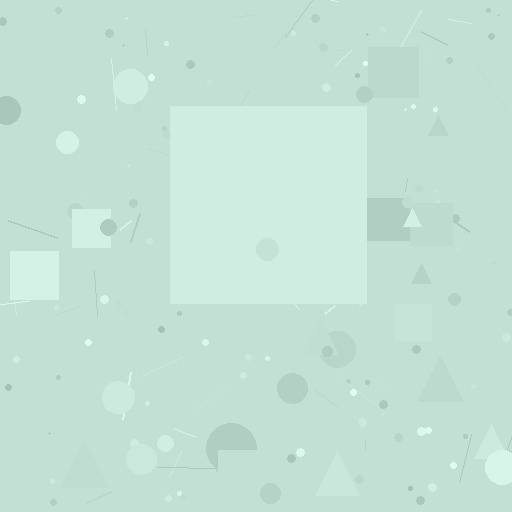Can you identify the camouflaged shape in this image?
The camouflaged shape is a square.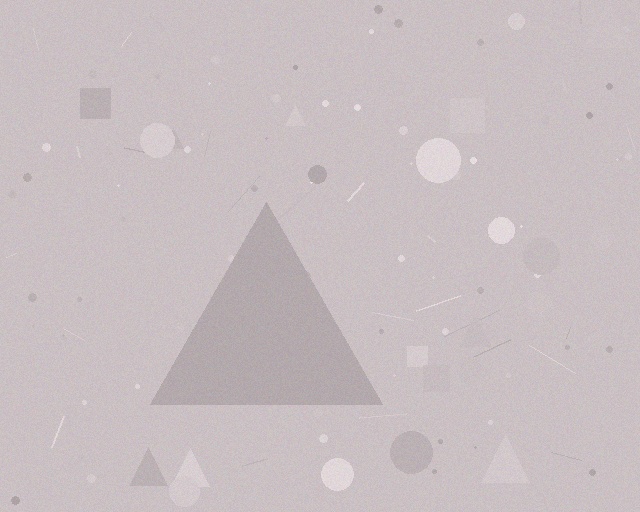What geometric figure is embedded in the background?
A triangle is embedded in the background.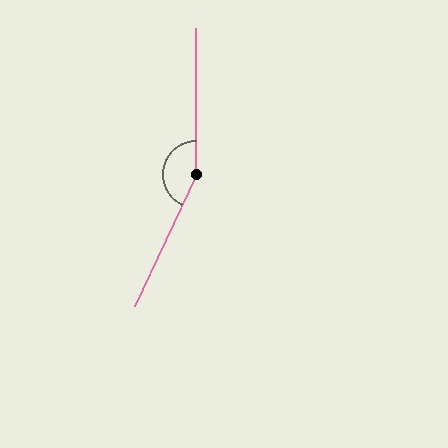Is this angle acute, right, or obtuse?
It is obtuse.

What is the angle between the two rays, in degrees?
Approximately 155 degrees.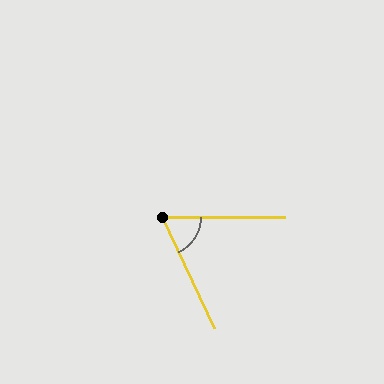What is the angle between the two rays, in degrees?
Approximately 65 degrees.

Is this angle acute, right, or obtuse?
It is acute.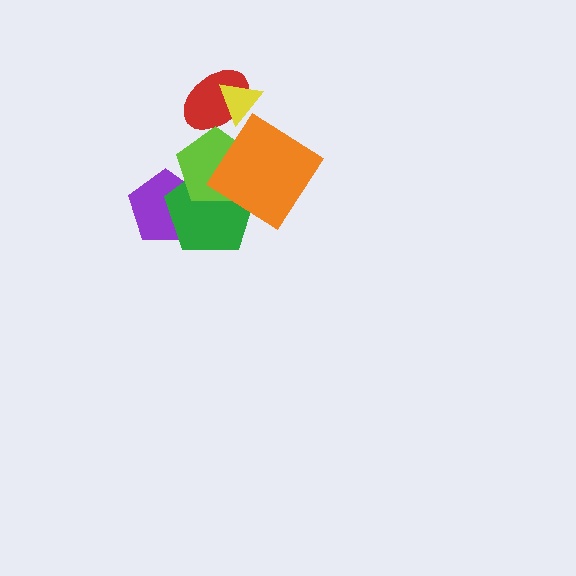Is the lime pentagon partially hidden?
Yes, it is partially covered by another shape.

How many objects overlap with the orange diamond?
2 objects overlap with the orange diamond.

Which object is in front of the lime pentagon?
The orange diamond is in front of the lime pentagon.